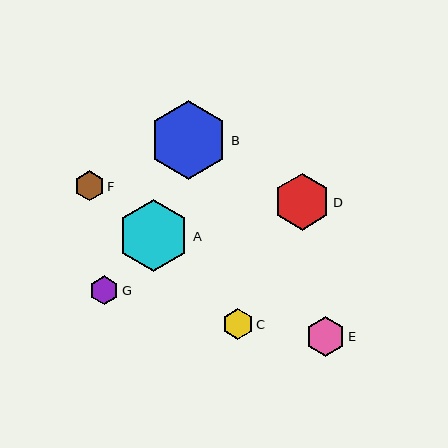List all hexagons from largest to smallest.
From largest to smallest: B, A, D, E, C, F, G.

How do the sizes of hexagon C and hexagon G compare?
Hexagon C and hexagon G are approximately the same size.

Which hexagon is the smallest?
Hexagon G is the smallest with a size of approximately 29 pixels.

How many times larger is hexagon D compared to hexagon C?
Hexagon D is approximately 1.8 times the size of hexagon C.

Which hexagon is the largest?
Hexagon B is the largest with a size of approximately 78 pixels.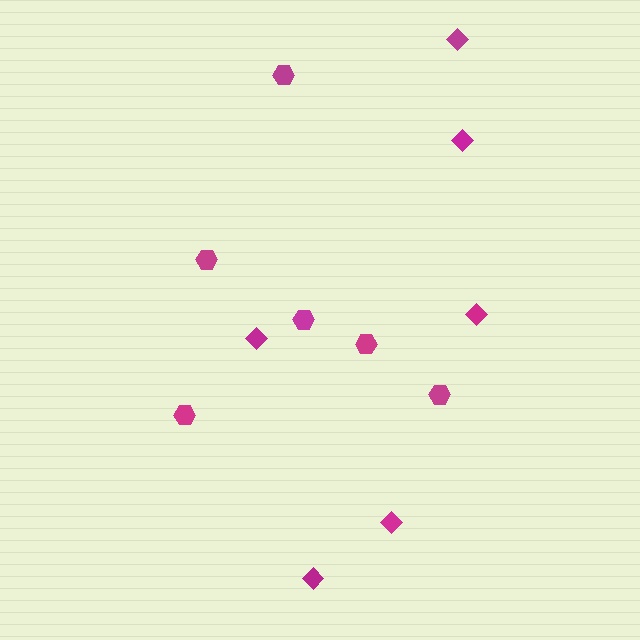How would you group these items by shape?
There are 2 groups: one group of hexagons (6) and one group of diamonds (6).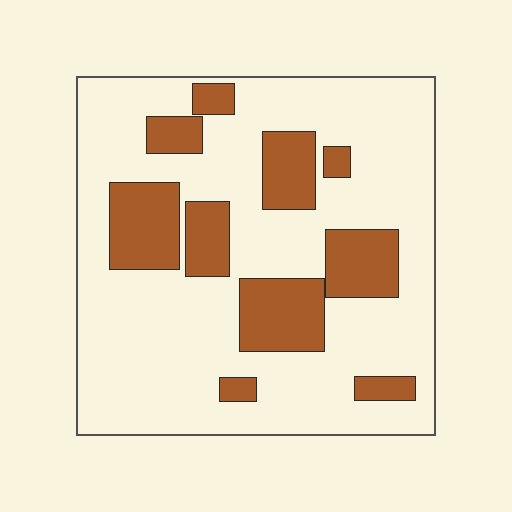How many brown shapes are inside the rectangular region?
10.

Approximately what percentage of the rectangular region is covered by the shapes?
Approximately 25%.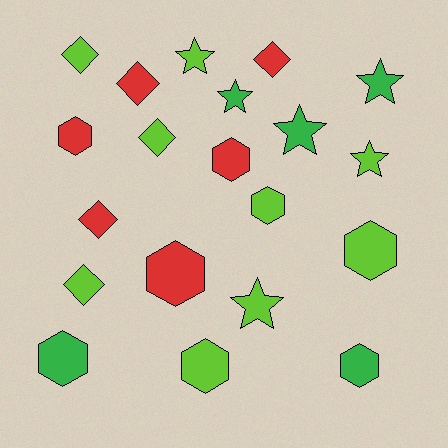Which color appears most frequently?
Lime, with 9 objects.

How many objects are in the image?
There are 20 objects.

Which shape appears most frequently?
Hexagon, with 8 objects.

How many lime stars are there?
There are 3 lime stars.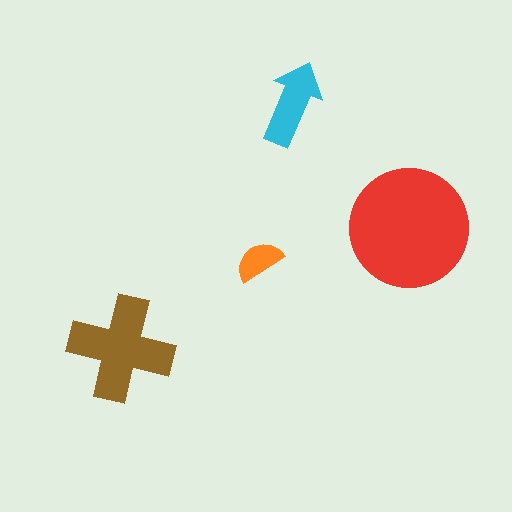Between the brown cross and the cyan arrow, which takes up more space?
The brown cross.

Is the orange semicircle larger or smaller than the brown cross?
Smaller.